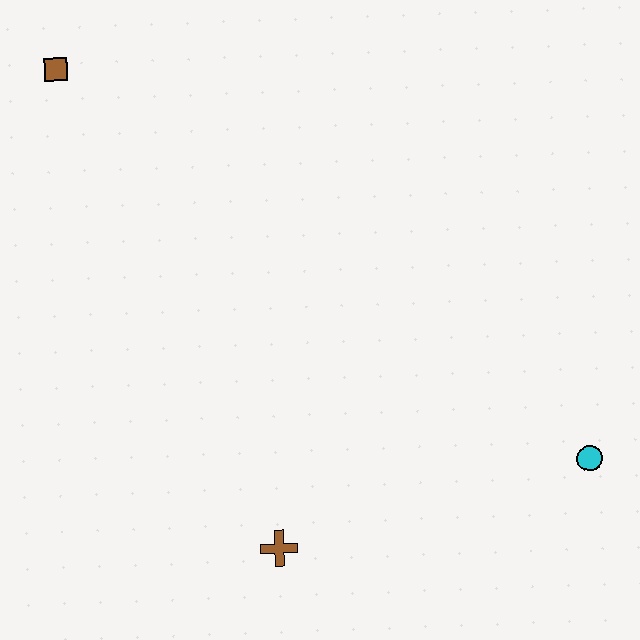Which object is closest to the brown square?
The brown cross is closest to the brown square.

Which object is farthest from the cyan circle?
The brown square is farthest from the cyan circle.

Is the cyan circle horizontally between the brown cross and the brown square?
No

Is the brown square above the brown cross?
Yes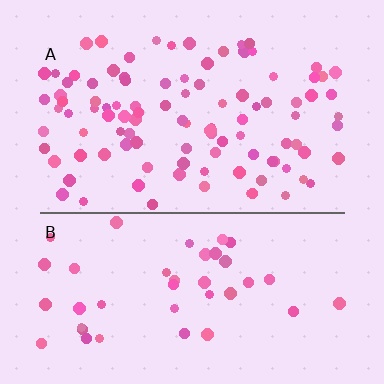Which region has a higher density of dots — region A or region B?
A (the top).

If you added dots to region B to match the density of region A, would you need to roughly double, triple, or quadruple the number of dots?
Approximately double.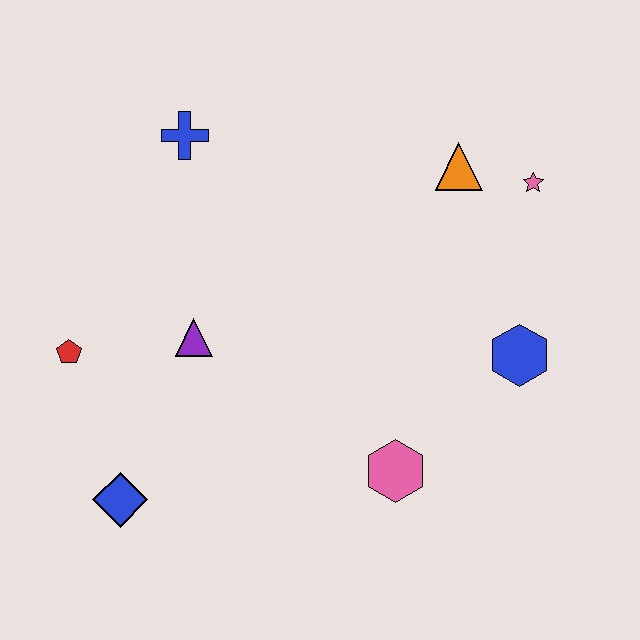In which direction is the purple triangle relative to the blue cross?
The purple triangle is below the blue cross.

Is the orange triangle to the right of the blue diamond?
Yes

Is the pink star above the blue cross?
No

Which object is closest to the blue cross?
The purple triangle is closest to the blue cross.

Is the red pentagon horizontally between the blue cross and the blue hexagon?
No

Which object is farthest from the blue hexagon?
The red pentagon is farthest from the blue hexagon.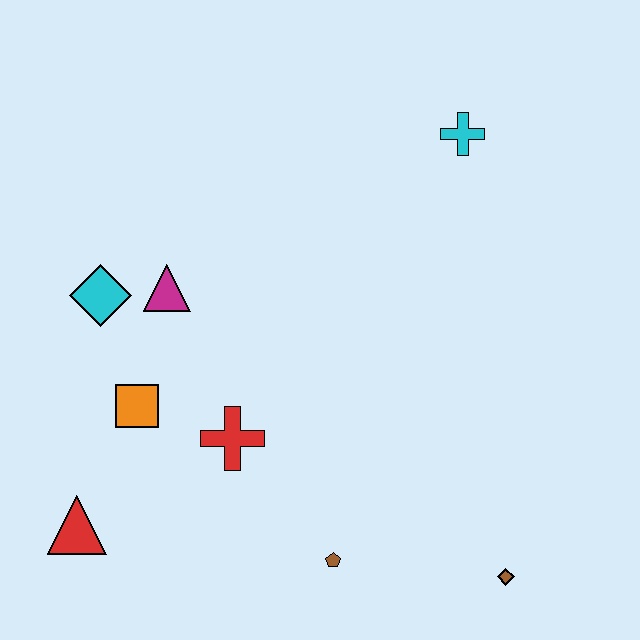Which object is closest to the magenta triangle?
The cyan diamond is closest to the magenta triangle.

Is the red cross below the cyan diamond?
Yes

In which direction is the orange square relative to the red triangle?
The orange square is above the red triangle.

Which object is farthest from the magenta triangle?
The brown diamond is farthest from the magenta triangle.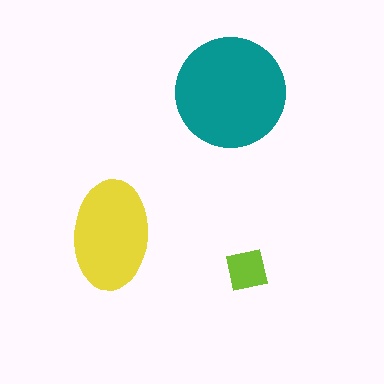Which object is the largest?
The teal circle.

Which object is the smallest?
The lime square.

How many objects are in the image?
There are 3 objects in the image.